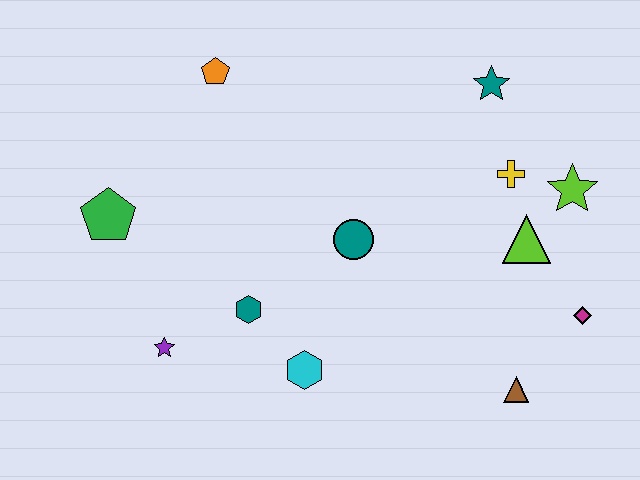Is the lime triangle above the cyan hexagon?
Yes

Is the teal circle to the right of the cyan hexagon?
Yes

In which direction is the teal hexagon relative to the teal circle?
The teal hexagon is to the left of the teal circle.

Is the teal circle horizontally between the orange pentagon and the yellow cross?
Yes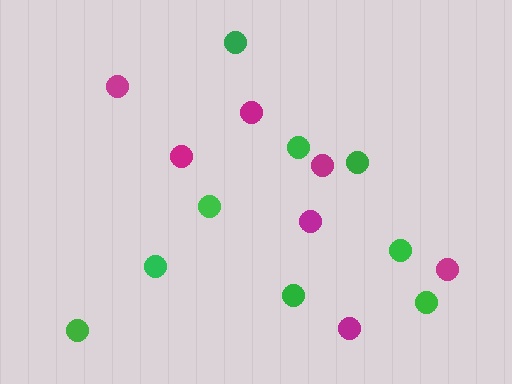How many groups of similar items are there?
There are 2 groups: one group of green circles (9) and one group of magenta circles (7).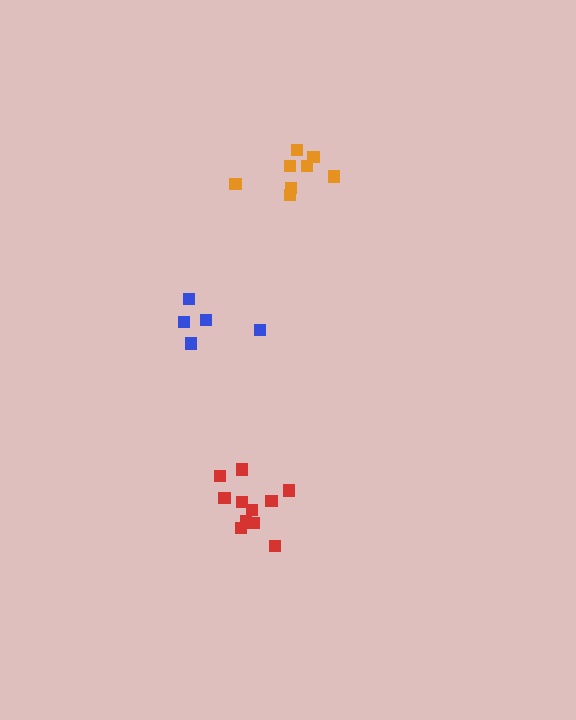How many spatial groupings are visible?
There are 3 spatial groupings.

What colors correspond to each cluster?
The clusters are colored: orange, red, blue.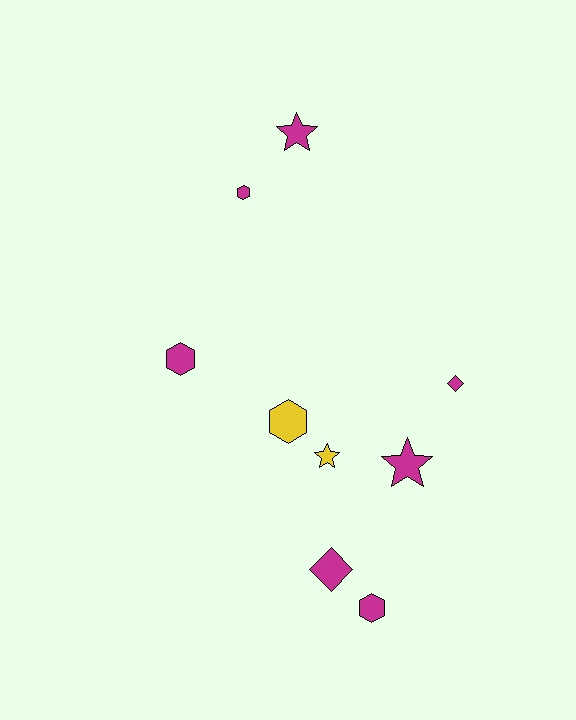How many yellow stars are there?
There is 1 yellow star.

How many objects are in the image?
There are 9 objects.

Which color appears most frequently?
Magenta, with 7 objects.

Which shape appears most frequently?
Hexagon, with 4 objects.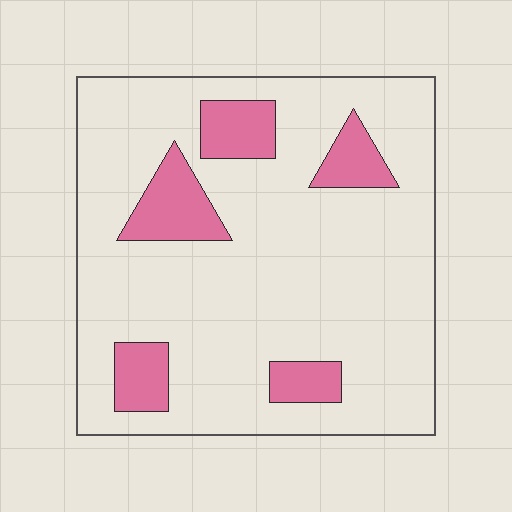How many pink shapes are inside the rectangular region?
5.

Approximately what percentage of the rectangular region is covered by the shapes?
Approximately 15%.